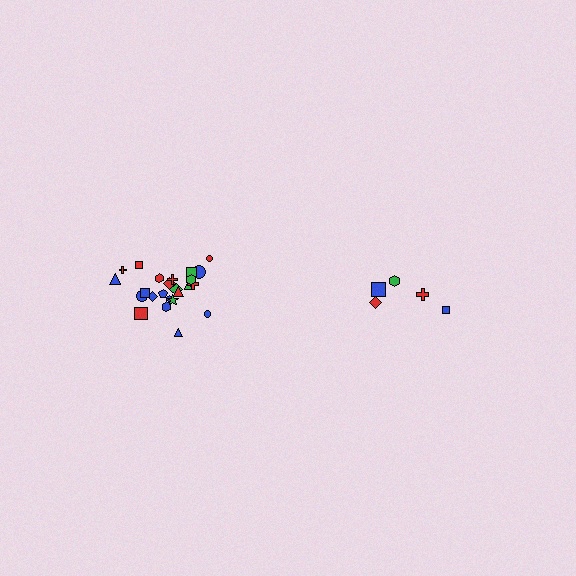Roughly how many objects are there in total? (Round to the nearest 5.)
Roughly 30 objects in total.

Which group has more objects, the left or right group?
The left group.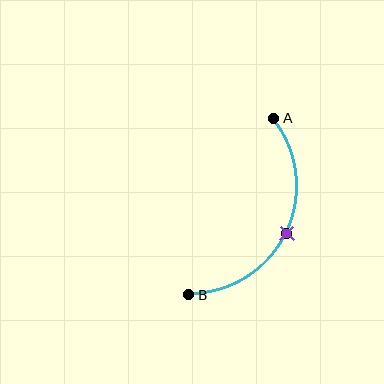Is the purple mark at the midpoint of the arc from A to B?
Yes. The purple mark lies on the arc at equal arc-length from both A and B — it is the arc midpoint.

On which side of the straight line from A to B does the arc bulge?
The arc bulges to the right of the straight line connecting A and B.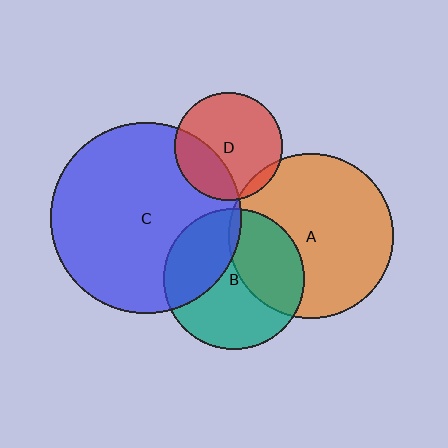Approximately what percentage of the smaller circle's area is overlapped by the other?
Approximately 30%.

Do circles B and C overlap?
Yes.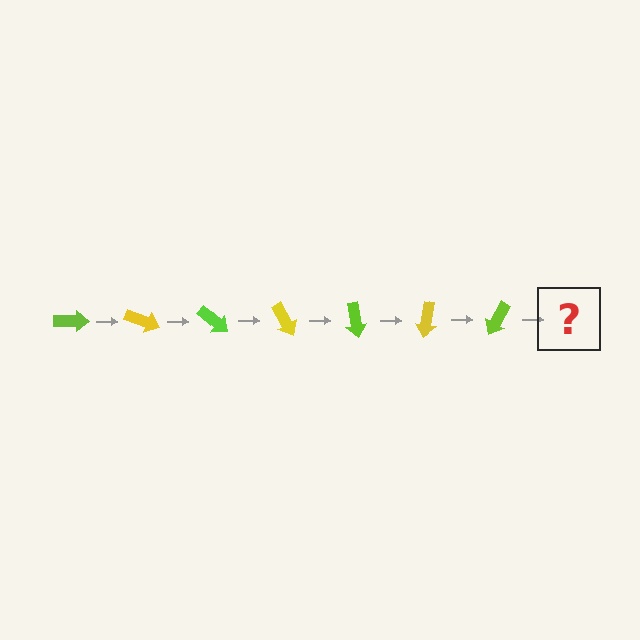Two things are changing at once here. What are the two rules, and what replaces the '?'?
The two rules are that it rotates 20 degrees each step and the color cycles through lime and yellow. The '?' should be a yellow arrow, rotated 140 degrees from the start.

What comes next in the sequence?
The next element should be a yellow arrow, rotated 140 degrees from the start.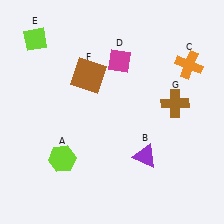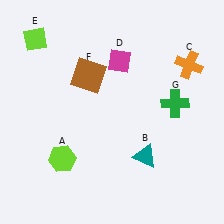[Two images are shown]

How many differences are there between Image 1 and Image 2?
There are 2 differences between the two images.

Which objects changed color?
B changed from purple to teal. G changed from brown to green.